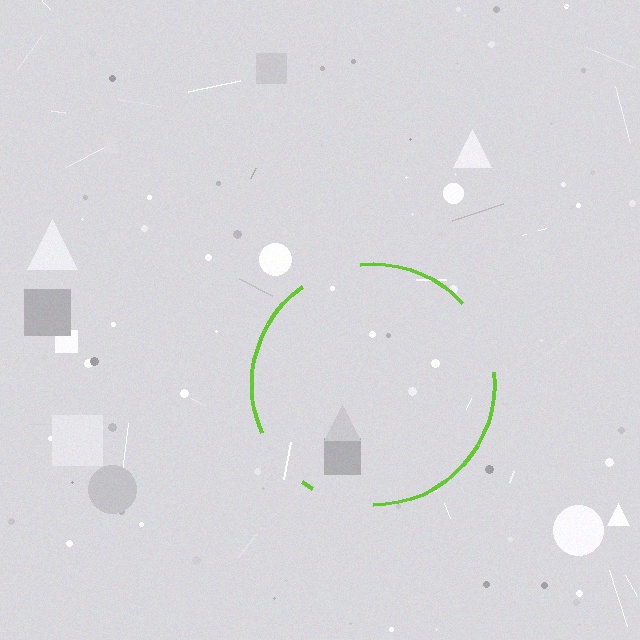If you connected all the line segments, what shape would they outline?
They would outline a circle.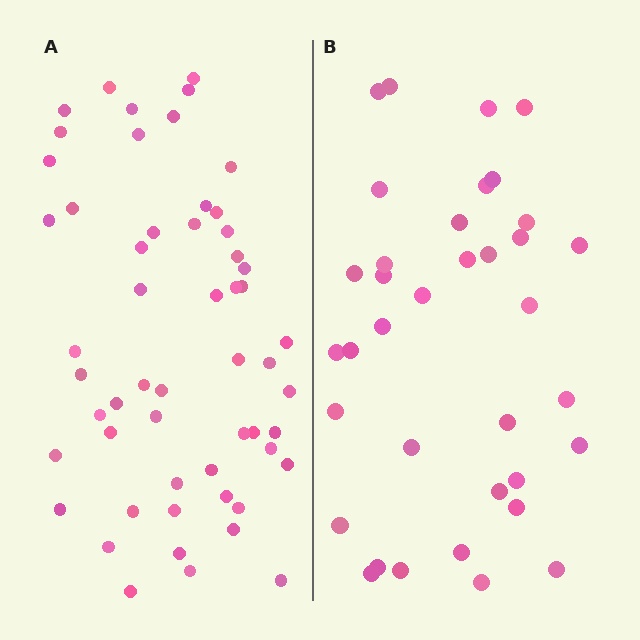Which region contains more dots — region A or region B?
Region A (the left region) has more dots.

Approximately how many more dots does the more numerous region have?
Region A has approximately 20 more dots than region B.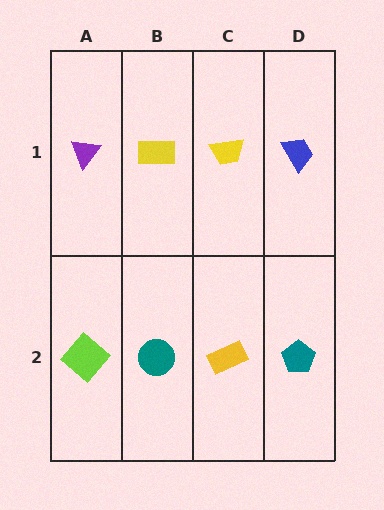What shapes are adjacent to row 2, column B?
A yellow rectangle (row 1, column B), a lime diamond (row 2, column A), a yellow rectangle (row 2, column C).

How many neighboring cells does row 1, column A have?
2.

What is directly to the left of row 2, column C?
A teal circle.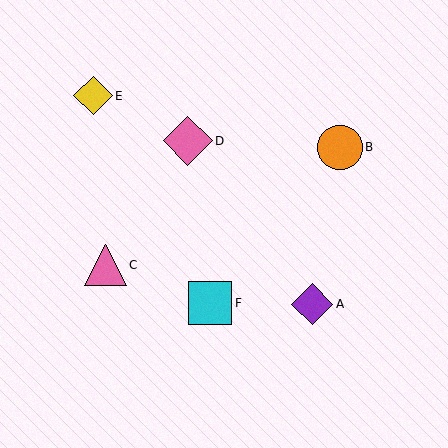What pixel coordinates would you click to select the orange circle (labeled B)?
Click at (340, 147) to select the orange circle B.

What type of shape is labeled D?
Shape D is a pink diamond.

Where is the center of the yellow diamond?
The center of the yellow diamond is at (93, 96).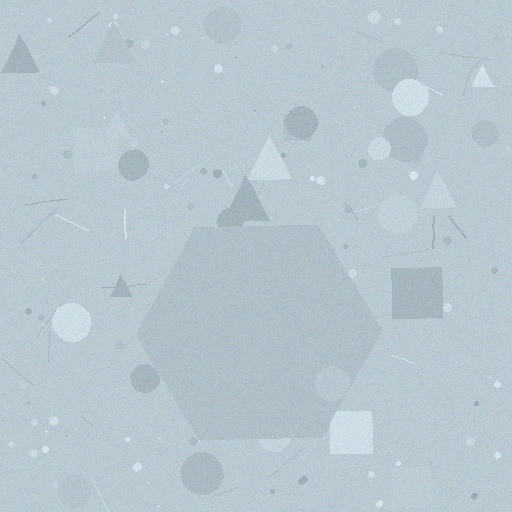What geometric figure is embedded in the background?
A hexagon is embedded in the background.